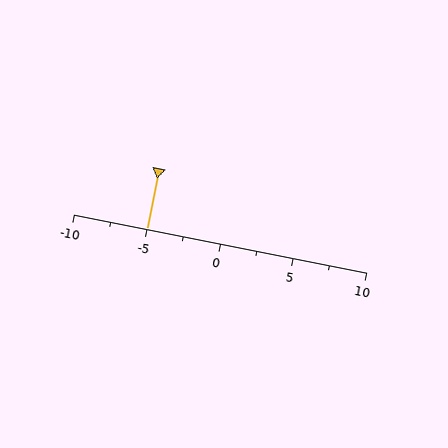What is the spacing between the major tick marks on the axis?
The major ticks are spaced 5 apart.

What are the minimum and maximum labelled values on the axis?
The axis runs from -10 to 10.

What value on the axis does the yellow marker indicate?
The marker indicates approximately -5.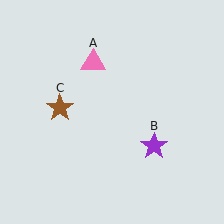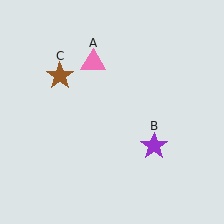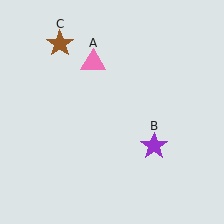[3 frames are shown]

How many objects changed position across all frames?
1 object changed position: brown star (object C).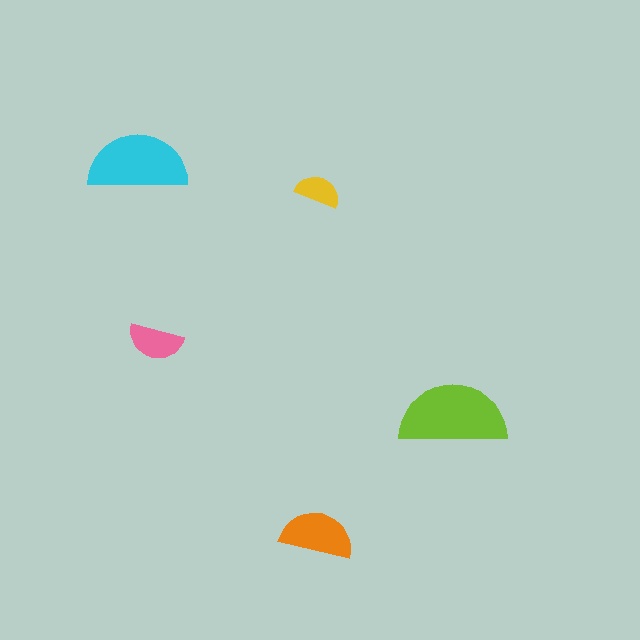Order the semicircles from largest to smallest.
the lime one, the cyan one, the orange one, the pink one, the yellow one.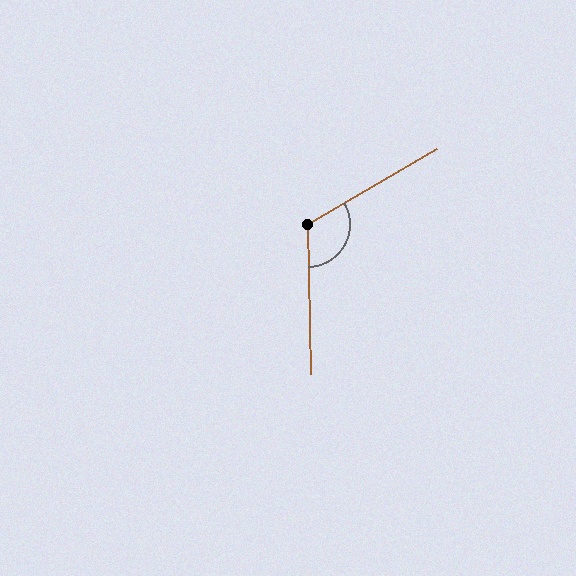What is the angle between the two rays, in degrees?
Approximately 119 degrees.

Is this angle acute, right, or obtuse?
It is obtuse.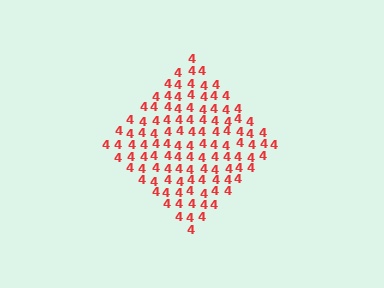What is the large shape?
The large shape is a diamond.